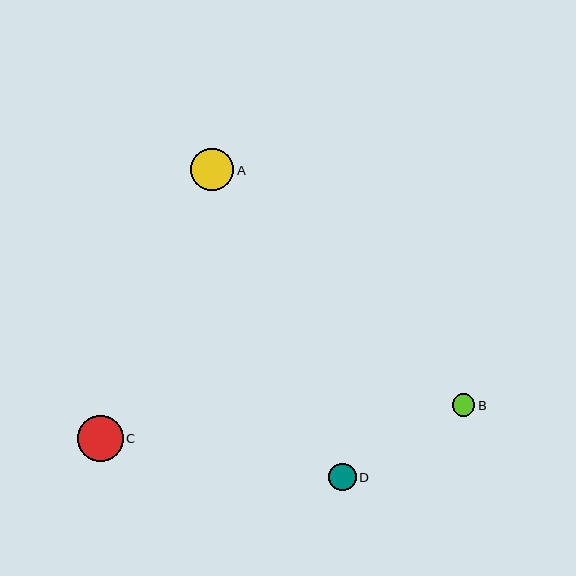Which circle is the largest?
Circle C is the largest with a size of approximately 46 pixels.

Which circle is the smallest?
Circle B is the smallest with a size of approximately 22 pixels.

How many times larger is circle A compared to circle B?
Circle A is approximately 1.9 times the size of circle B.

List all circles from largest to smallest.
From largest to smallest: C, A, D, B.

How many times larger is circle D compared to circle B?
Circle D is approximately 1.2 times the size of circle B.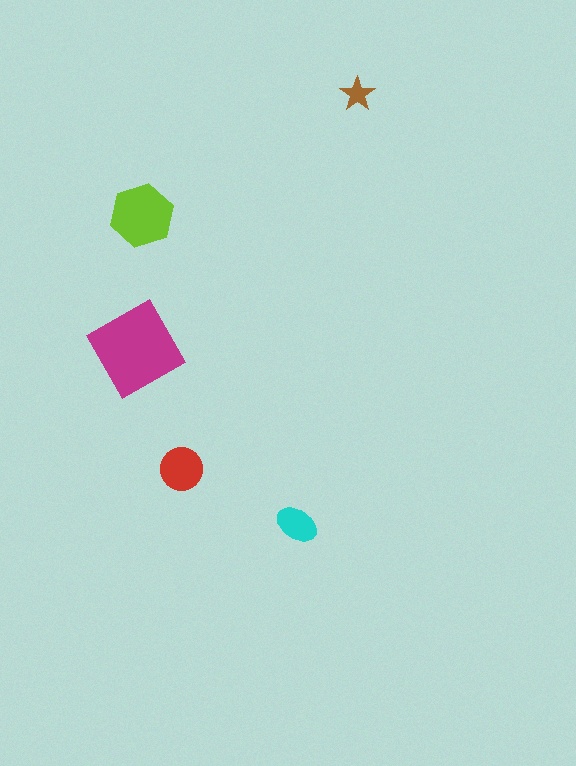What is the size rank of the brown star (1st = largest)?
5th.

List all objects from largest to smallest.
The magenta diamond, the lime hexagon, the red circle, the cyan ellipse, the brown star.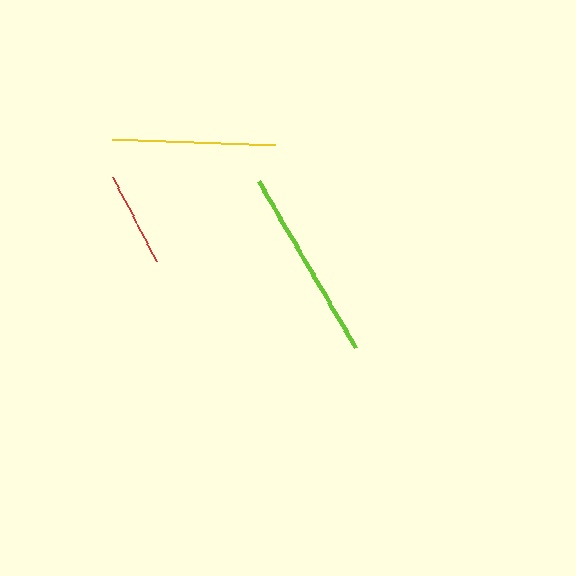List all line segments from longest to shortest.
From longest to shortest: lime, yellow, red.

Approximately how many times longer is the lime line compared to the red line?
The lime line is approximately 2.0 times the length of the red line.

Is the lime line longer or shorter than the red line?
The lime line is longer than the red line.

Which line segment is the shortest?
The red line is the shortest at approximately 95 pixels.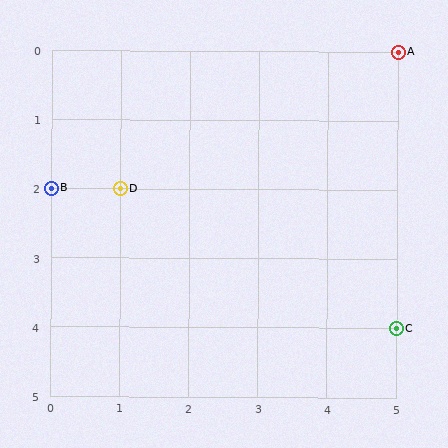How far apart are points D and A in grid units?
Points D and A are 4 columns and 2 rows apart (about 4.5 grid units diagonally).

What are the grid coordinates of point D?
Point D is at grid coordinates (1, 2).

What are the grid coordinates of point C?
Point C is at grid coordinates (5, 4).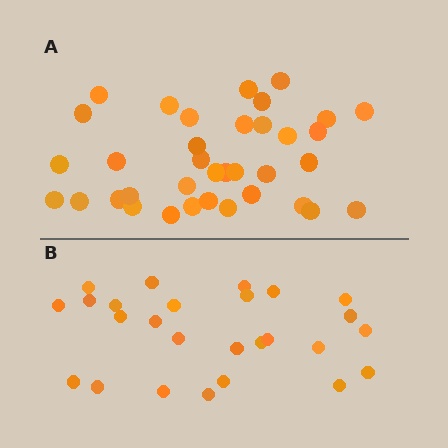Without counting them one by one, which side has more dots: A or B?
Region A (the top region) has more dots.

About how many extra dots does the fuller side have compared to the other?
Region A has roughly 10 or so more dots than region B.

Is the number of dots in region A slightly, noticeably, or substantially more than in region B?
Region A has noticeably more, but not dramatically so. The ratio is roughly 1.4 to 1.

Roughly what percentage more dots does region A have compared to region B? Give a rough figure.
About 40% more.